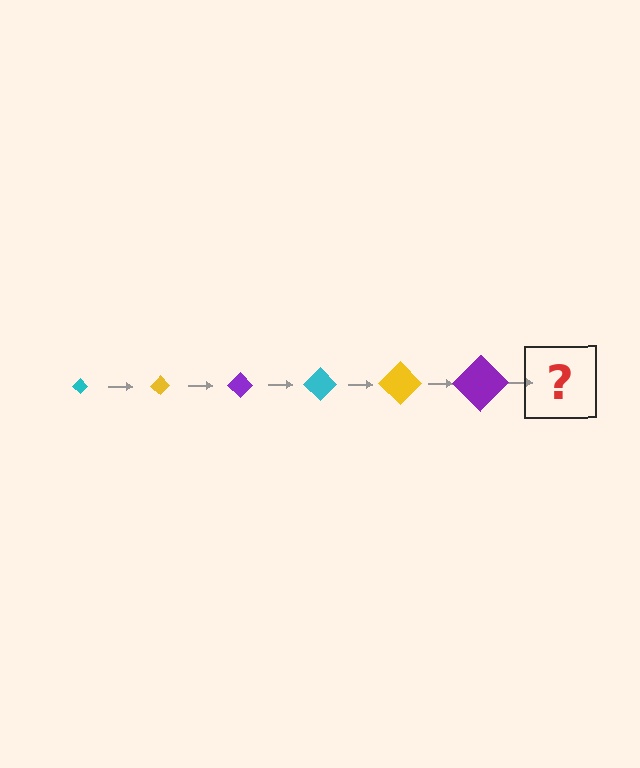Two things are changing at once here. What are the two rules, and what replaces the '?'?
The two rules are that the diamond grows larger each step and the color cycles through cyan, yellow, and purple. The '?' should be a cyan diamond, larger than the previous one.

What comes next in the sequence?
The next element should be a cyan diamond, larger than the previous one.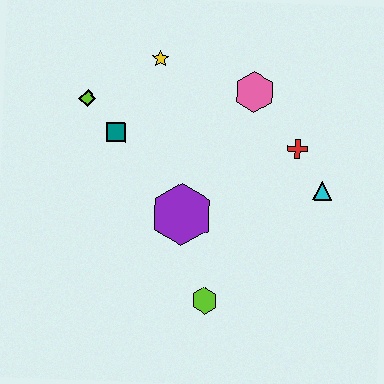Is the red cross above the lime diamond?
No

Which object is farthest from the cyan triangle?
The lime diamond is farthest from the cyan triangle.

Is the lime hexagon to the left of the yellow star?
No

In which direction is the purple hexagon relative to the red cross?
The purple hexagon is to the left of the red cross.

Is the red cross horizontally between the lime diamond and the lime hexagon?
No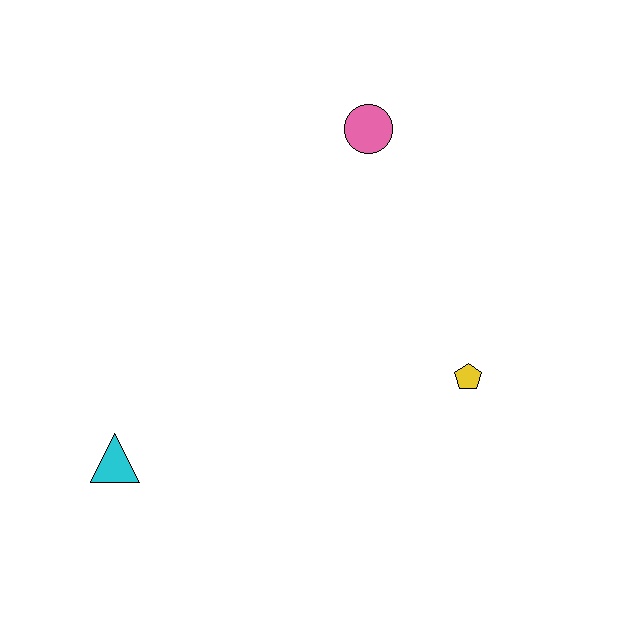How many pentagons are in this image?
There is 1 pentagon.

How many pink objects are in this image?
There is 1 pink object.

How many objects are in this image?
There are 3 objects.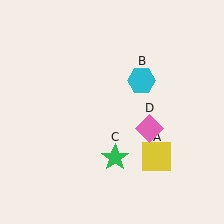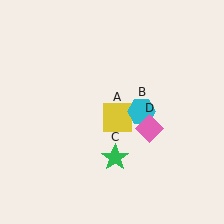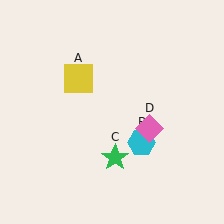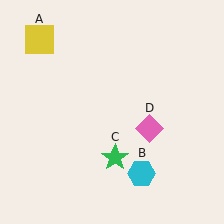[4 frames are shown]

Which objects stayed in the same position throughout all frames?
Green star (object C) and pink diamond (object D) remained stationary.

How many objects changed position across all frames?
2 objects changed position: yellow square (object A), cyan hexagon (object B).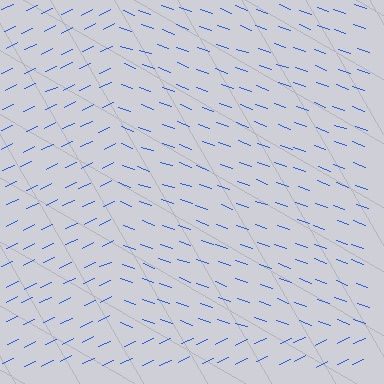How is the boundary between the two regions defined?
The boundary is defined purely by a change in line orientation (approximately 45 degrees difference). All lines are the same color and thickness.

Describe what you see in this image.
The image is filled with small blue line segments. A rectangle region in the image has lines oriented differently from the surrounding lines, creating a visible texture boundary.